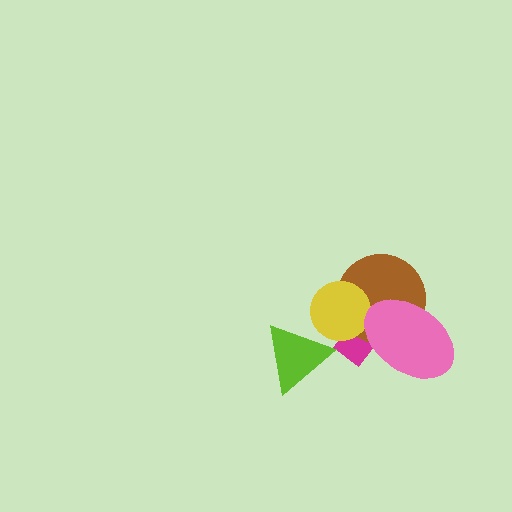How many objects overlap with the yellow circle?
2 objects overlap with the yellow circle.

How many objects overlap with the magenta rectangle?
3 objects overlap with the magenta rectangle.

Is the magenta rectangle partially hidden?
Yes, it is partially covered by another shape.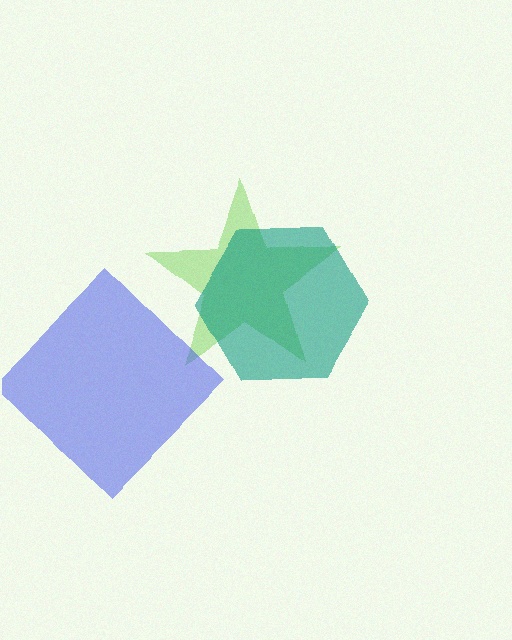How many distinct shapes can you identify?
There are 3 distinct shapes: a lime star, a teal hexagon, a blue diamond.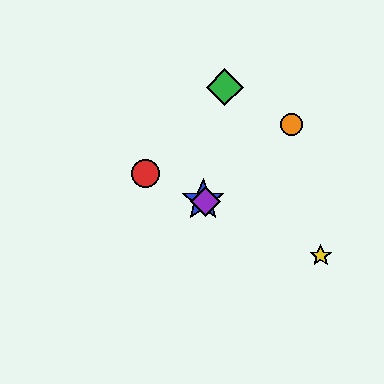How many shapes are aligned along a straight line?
4 shapes (the red circle, the blue star, the yellow star, the purple diamond) are aligned along a straight line.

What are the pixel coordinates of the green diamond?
The green diamond is at (225, 87).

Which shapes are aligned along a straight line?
The red circle, the blue star, the yellow star, the purple diamond are aligned along a straight line.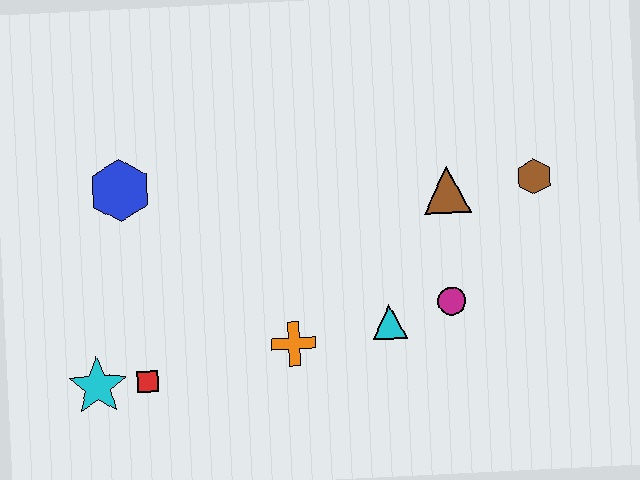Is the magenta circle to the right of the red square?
Yes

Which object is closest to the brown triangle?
The brown hexagon is closest to the brown triangle.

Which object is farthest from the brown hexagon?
The cyan star is farthest from the brown hexagon.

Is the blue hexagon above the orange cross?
Yes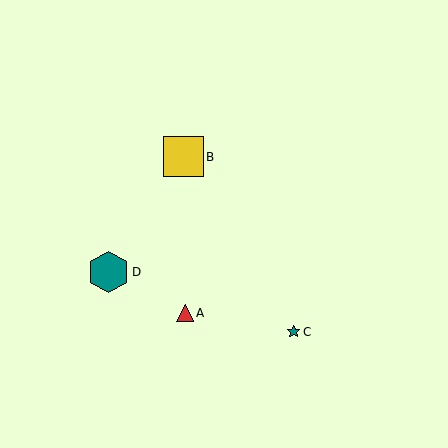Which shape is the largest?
The teal hexagon (labeled D) is the largest.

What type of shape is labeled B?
Shape B is a yellow square.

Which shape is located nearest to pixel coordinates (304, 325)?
The teal star (labeled C) at (293, 332) is nearest to that location.